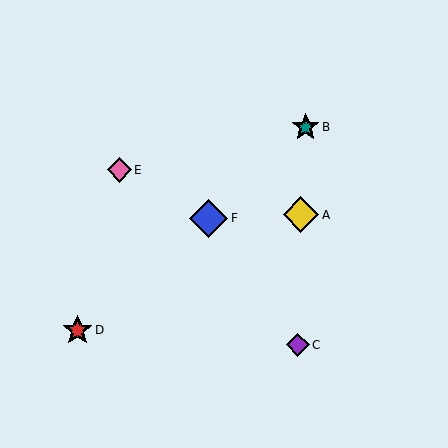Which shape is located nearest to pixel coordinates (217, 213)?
The blue diamond (labeled F) at (208, 218) is nearest to that location.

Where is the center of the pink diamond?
The center of the pink diamond is at (119, 170).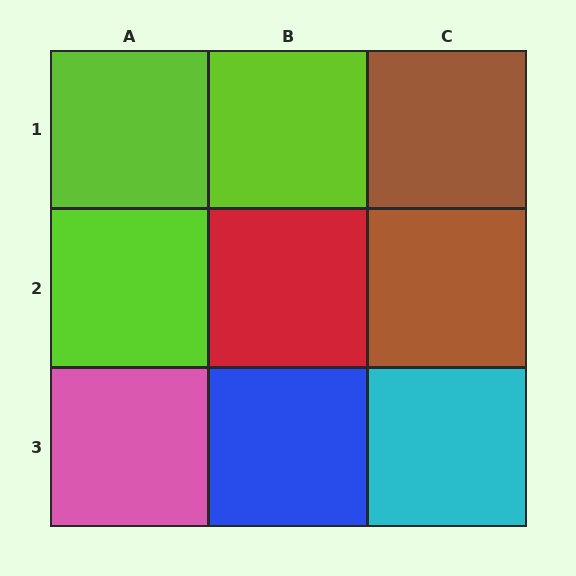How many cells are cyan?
1 cell is cyan.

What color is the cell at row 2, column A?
Lime.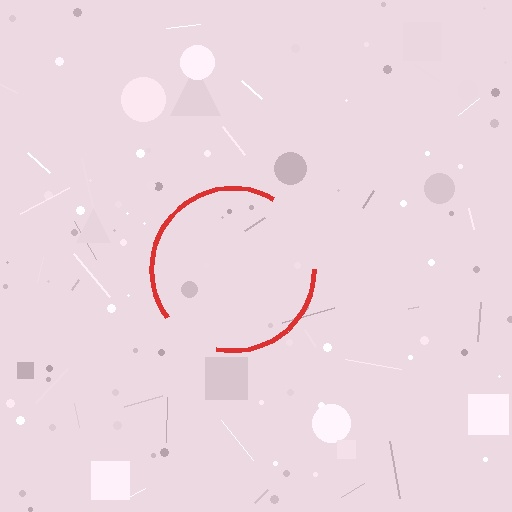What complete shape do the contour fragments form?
The contour fragments form a circle.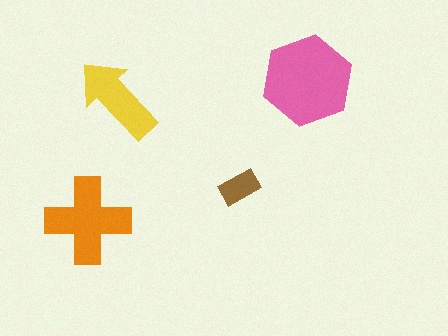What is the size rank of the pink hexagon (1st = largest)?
1st.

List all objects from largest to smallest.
The pink hexagon, the orange cross, the yellow arrow, the brown rectangle.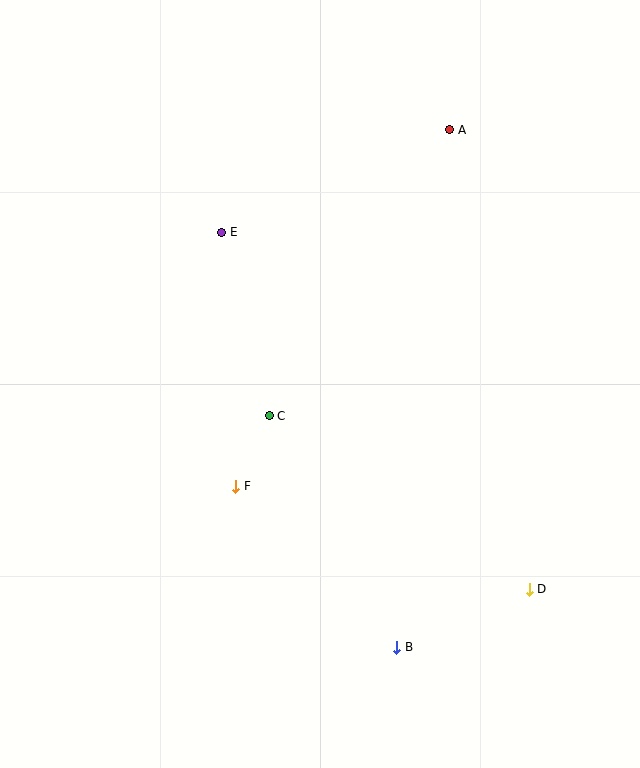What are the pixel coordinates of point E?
Point E is at (222, 232).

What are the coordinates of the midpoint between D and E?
The midpoint between D and E is at (376, 411).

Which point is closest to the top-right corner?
Point A is closest to the top-right corner.